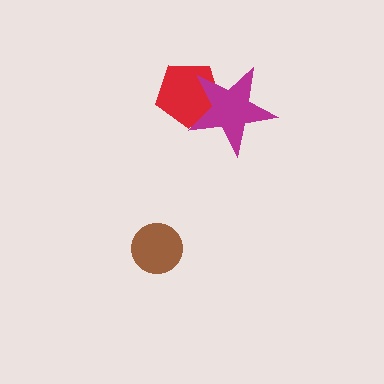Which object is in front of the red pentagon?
The magenta star is in front of the red pentagon.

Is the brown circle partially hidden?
No, no other shape covers it.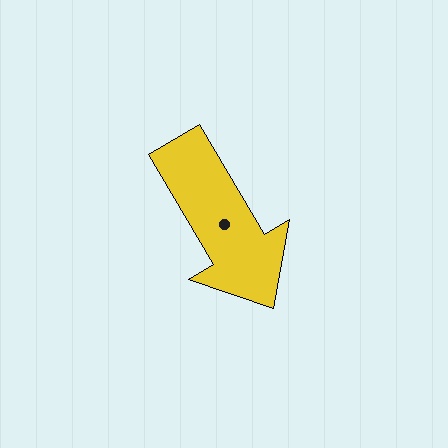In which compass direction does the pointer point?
Southeast.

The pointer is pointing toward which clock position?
Roughly 5 o'clock.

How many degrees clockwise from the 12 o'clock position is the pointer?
Approximately 149 degrees.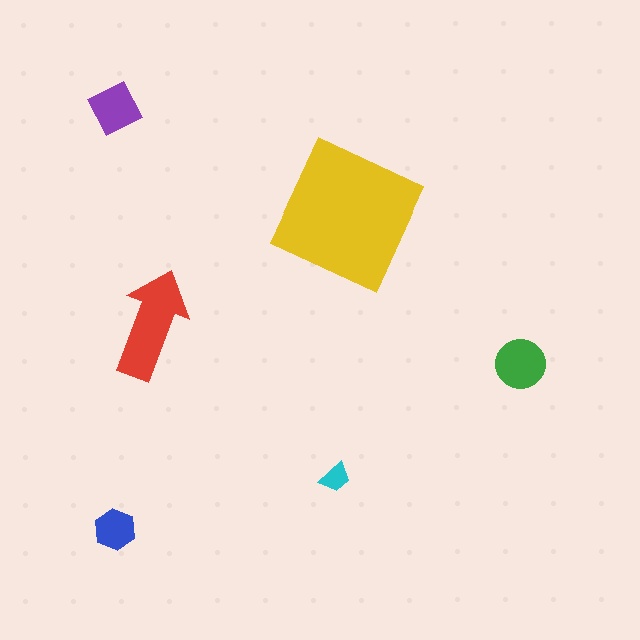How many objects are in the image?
There are 6 objects in the image.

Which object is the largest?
The yellow square.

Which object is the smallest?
The cyan trapezoid.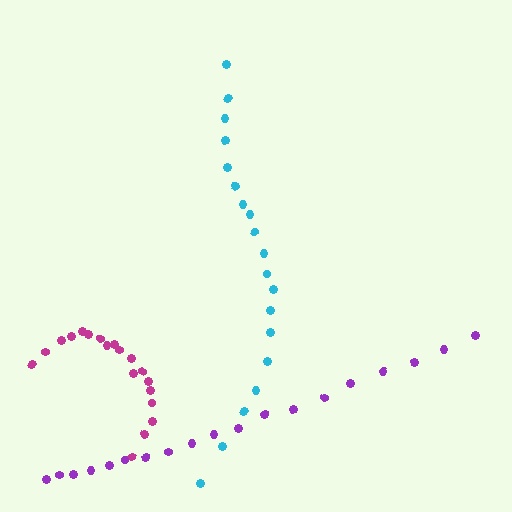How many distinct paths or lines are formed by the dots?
There are 3 distinct paths.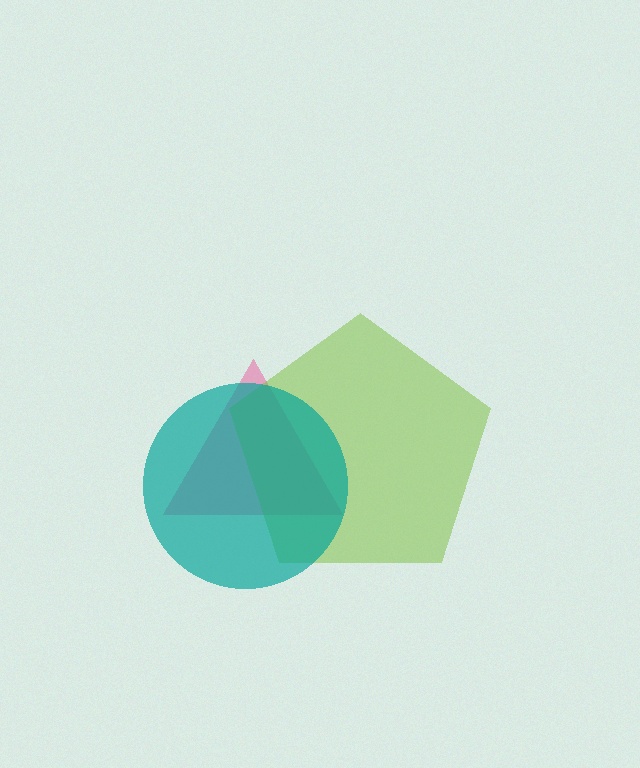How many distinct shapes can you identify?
There are 3 distinct shapes: a pink triangle, a lime pentagon, a teal circle.